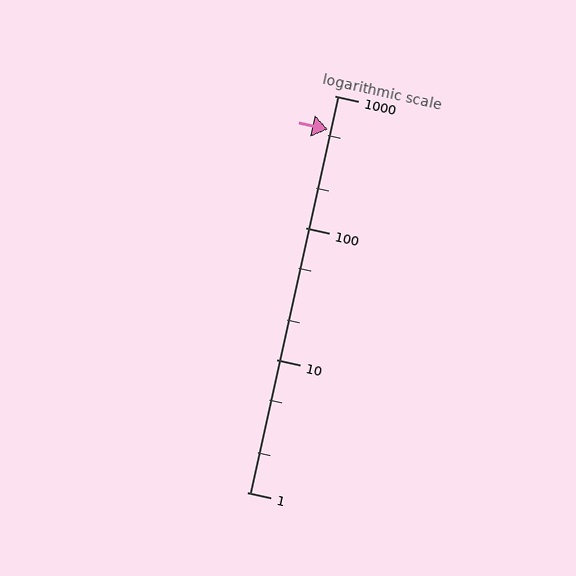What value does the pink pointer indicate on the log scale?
The pointer indicates approximately 560.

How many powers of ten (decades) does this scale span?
The scale spans 3 decades, from 1 to 1000.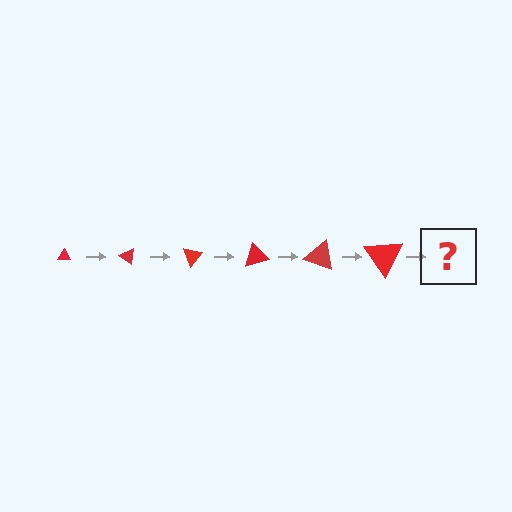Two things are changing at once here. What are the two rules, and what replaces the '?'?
The two rules are that the triangle grows larger each step and it rotates 35 degrees each step. The '?' should be a triangle, larger than the previous one and rotated 210 degrees from the start.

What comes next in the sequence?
The next element should be a triangle, larger than the previous one and rotated 210 degrees from the start.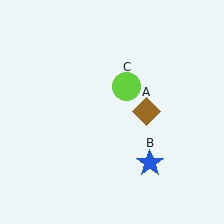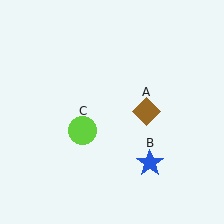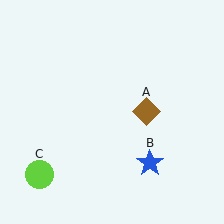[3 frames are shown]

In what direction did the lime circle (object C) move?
The lime circle (object C) moved down and to the left.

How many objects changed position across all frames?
1 object changed position: lime circle (object C).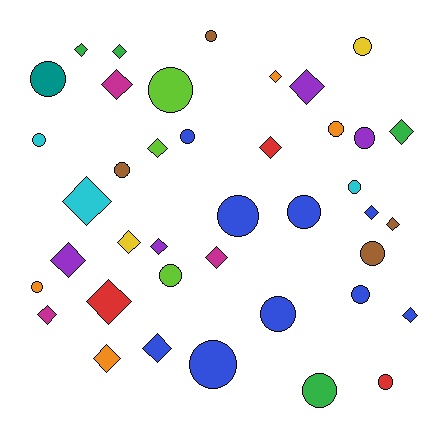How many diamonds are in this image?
There are 20 diamonds.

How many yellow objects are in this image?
There are 2 yellow objects.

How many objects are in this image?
There are 40 objects.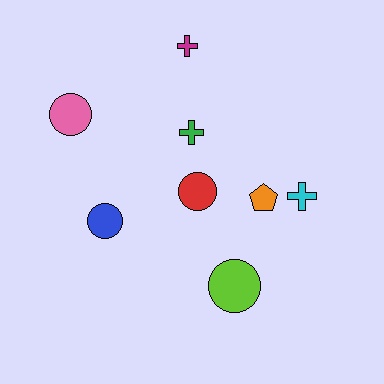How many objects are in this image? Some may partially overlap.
There are 8 objects.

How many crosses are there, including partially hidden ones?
There are 3 crosses.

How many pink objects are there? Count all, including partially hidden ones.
There is 1 pink object.